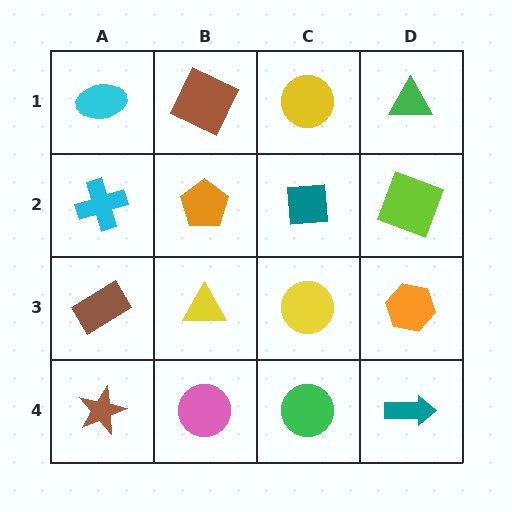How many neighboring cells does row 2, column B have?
4.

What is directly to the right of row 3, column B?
A yellow circle.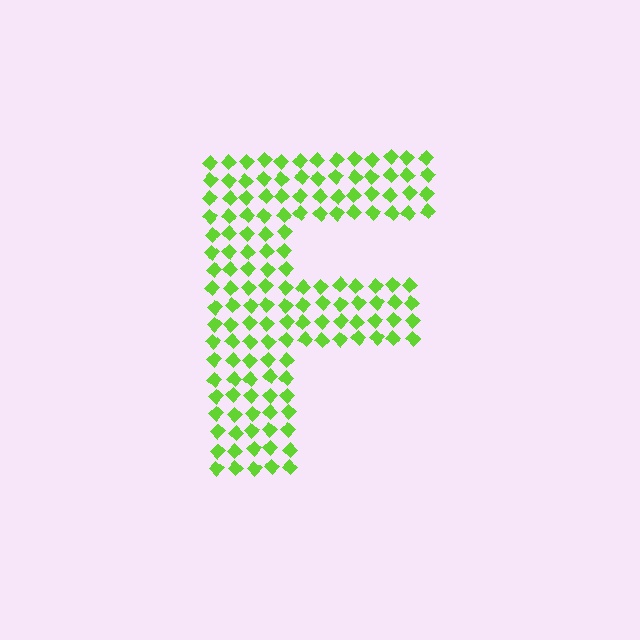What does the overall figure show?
The overall figure shows the letter F.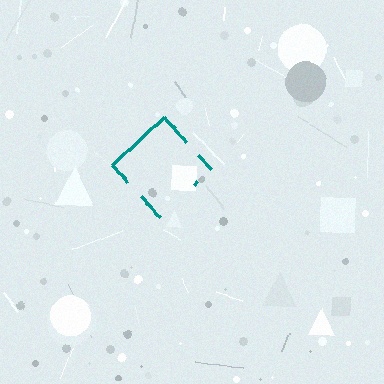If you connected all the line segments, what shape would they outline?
They would outline a diamond.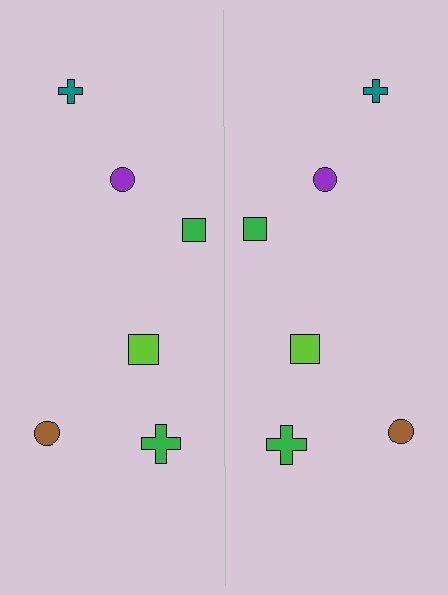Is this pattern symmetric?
Yes, this pattern has bilateral (reflection) symmetry.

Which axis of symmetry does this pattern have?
The pattern has a vertical axis of symmetry running through the center of the image.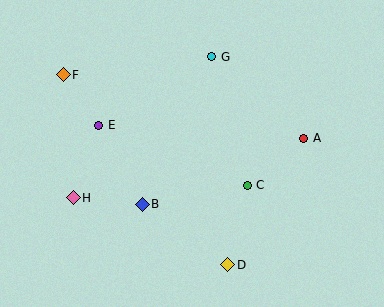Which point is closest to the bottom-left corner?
Point H is closest to the bottom-left corner.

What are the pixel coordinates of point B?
Point B is at (142, 204).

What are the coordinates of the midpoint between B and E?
The midpoint between B and E is at (121, 165).